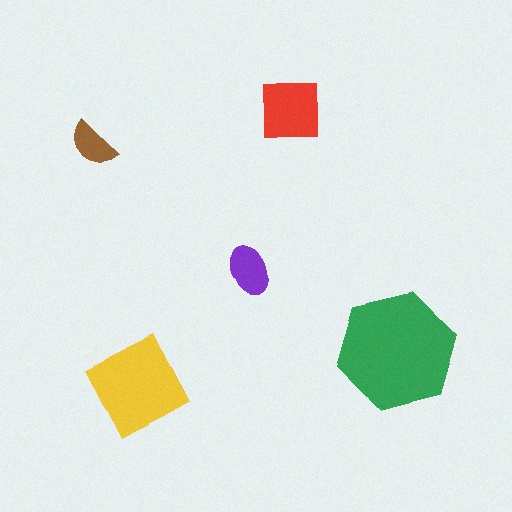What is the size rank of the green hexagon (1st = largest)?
1st.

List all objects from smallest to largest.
The brown semicircle, the purple ellipse, the red square, the yellow diamond, the green hexagon.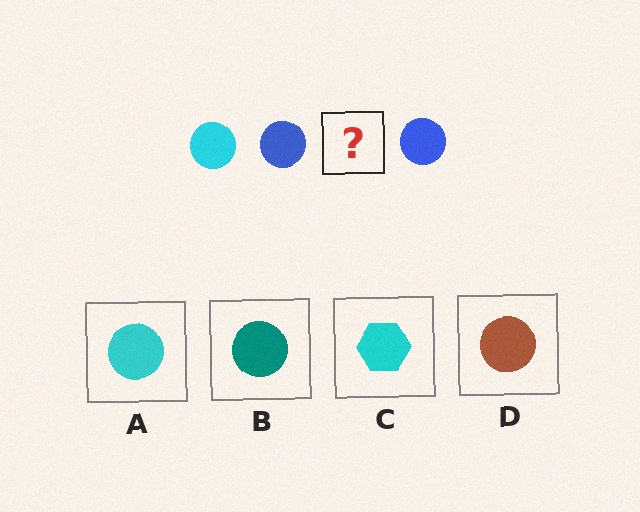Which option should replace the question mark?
Option A.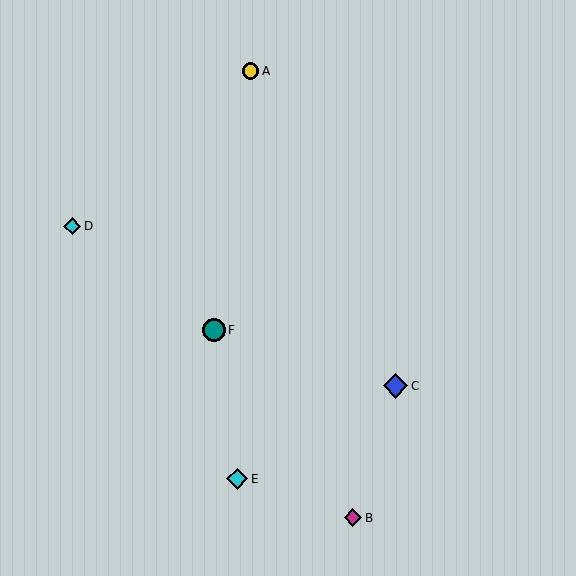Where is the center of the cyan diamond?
The center of the cyan diamond is at (72, 226).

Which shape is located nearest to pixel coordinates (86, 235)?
The cyan diamond (labeled D) at (72, 226) is nearest to that location.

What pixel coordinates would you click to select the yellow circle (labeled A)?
Click at (251, 71) to select the yellow circle A.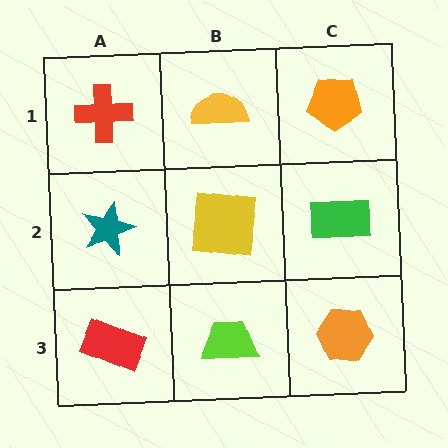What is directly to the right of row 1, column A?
A yellow semicircle.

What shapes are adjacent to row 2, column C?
An orange pentagon (row 1, column C), an orange hexagon (row 3, column C), a yellow square (row 2, column B).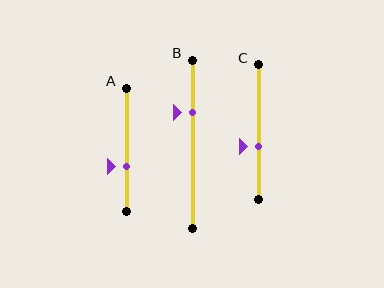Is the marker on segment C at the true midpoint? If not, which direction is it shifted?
No, the marker on segment C is shifted downward by about 11% of the segment length.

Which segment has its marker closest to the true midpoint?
Segment C has its marker closest to the true midpoint.